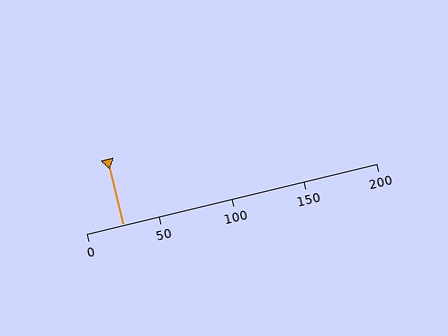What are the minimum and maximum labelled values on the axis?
The axis runs from 0 to 200.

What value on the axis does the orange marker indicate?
The marker indicates approximately 25.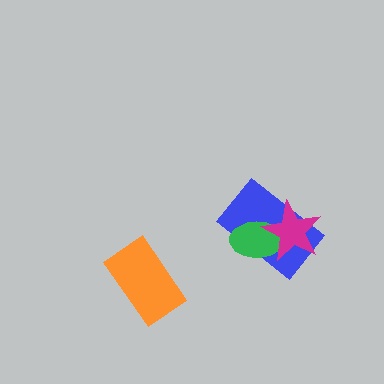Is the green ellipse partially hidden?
Yes, it is partially covered by another shape.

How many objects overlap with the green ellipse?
2 objects overlap with the green ellipse.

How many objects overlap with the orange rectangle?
0 objects overlap with the orange rectangle.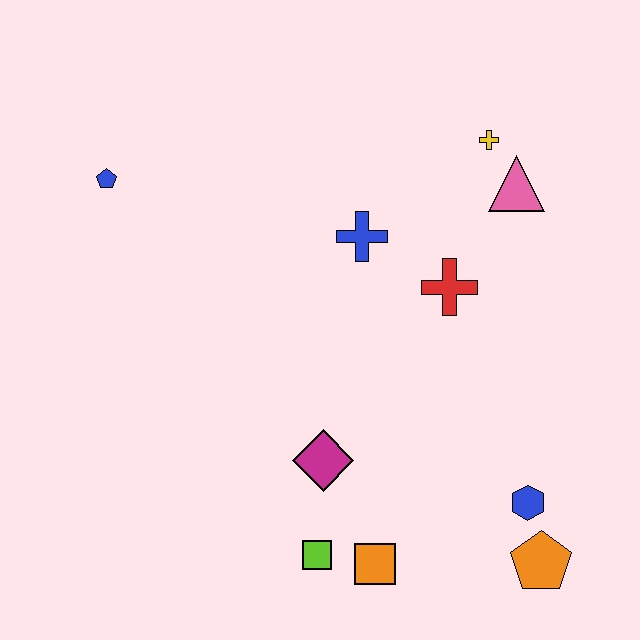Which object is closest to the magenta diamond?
The lime square is closest to the magenta diamond.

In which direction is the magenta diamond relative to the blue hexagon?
The magenta diamond is to the left of the blue hexagon.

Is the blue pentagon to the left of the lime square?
Yes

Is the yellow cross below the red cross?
No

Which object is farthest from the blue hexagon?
The blue pentagon is farthest from the blue hexagon.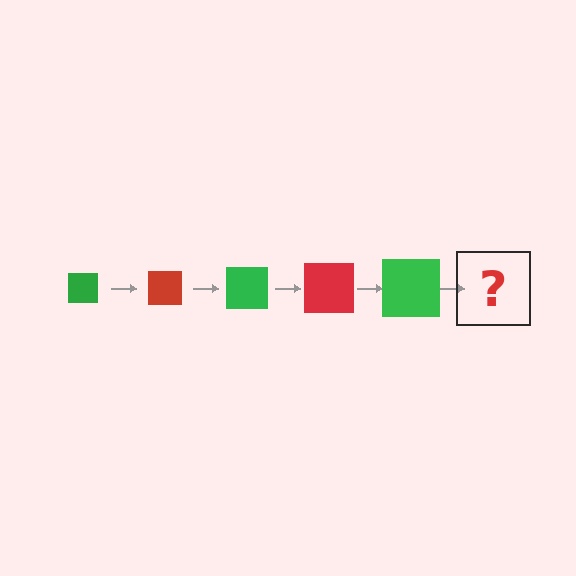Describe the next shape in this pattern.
It should be a red square, larger than the previous one.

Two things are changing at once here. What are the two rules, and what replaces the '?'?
The two rules are that the square grows larger each step and the color cycles through green and red. The '?' should be a red square, larger than the previous one.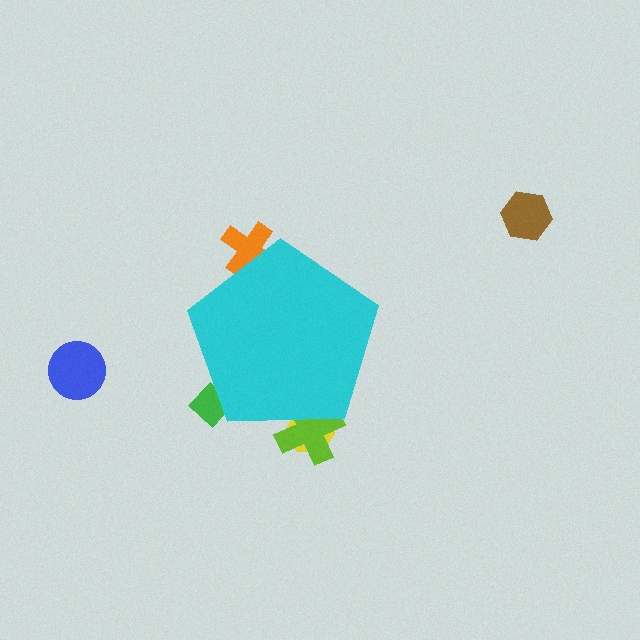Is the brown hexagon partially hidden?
No, the brown hexagon is fully visible.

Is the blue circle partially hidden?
No, the blue circle is fully visible.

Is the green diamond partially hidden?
Yes, the green diamond is partially hidden behind the cyan pentagon.